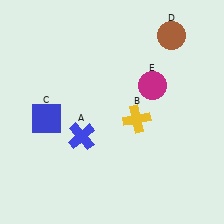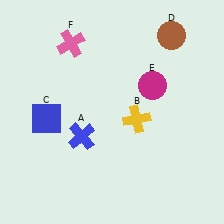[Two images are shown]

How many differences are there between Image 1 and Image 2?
There is 1 difference between the two images.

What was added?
A pink cross (F) was added in Image 2.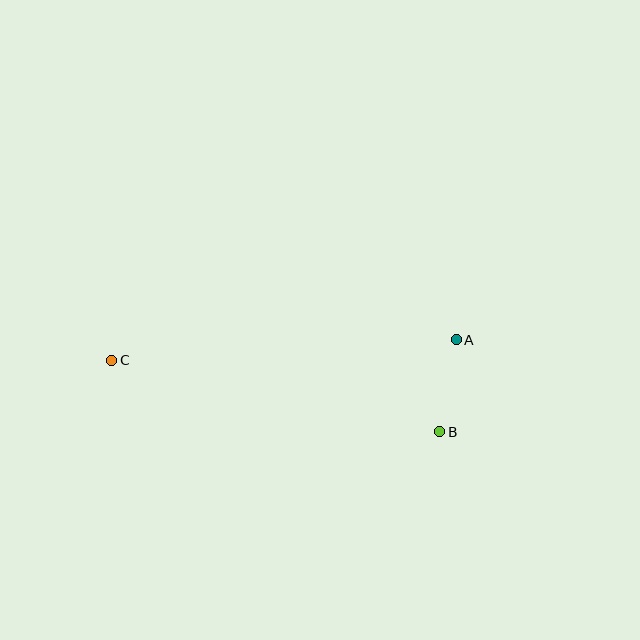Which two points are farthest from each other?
Points A and C are farthest from each other.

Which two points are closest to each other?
Points A and B are closest to each other.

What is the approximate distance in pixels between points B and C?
The distance between B and C is approximately 335 pixels.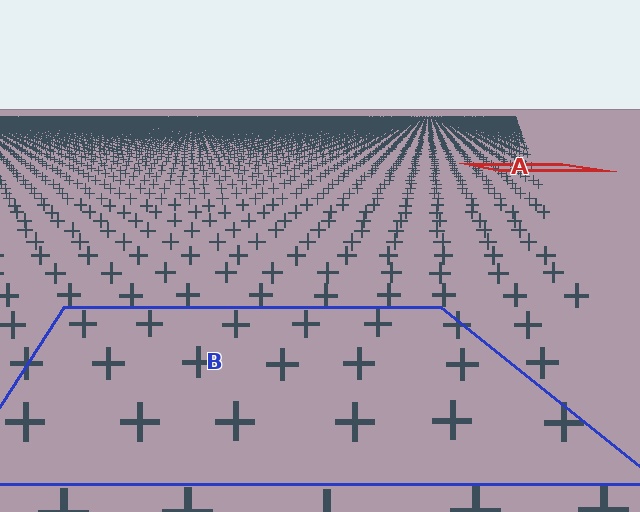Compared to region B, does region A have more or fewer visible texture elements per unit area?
Region A has more texture elements per unit area — they are packed more densely because it is farther away.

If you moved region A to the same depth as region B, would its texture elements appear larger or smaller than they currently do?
They would appear larger. At a closer depth, the same texture elements are projected at a bigger on-screen size.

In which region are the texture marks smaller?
The texture marks are smaller in region A, because it is farther away.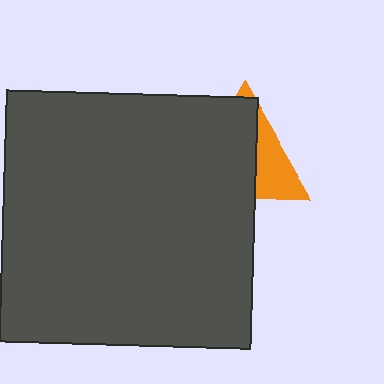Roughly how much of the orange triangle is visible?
A small part of it is visible (roughly 35%).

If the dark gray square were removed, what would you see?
You would see the complete orange triangle.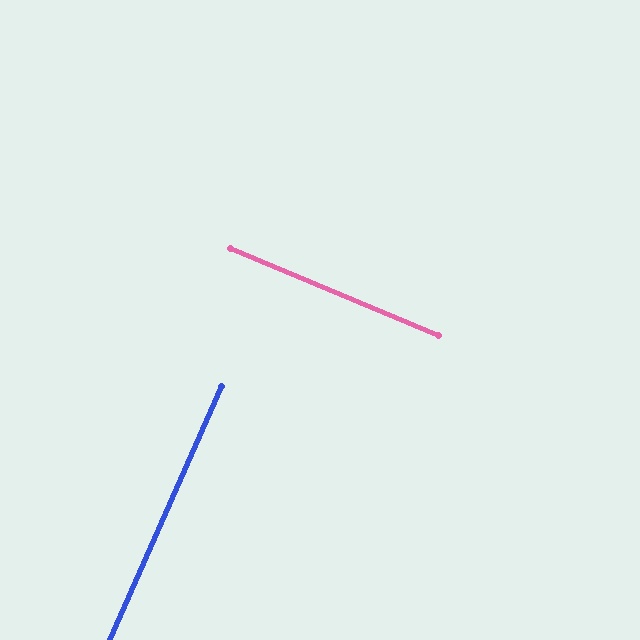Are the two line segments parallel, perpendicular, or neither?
Perpendicular — they meet at approximately 89°.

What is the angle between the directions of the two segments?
Approximately 89 degrees.